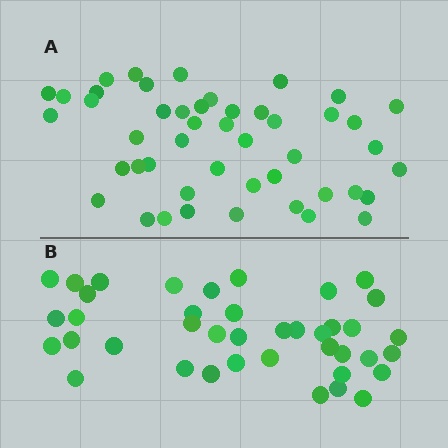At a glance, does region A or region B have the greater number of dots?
Region A (the top region) has more dots.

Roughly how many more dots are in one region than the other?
Region A has roughly 8 or so more dots than region B.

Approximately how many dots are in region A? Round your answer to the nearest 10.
About 50 dots. (The exact count is 47, which rounds to 50.)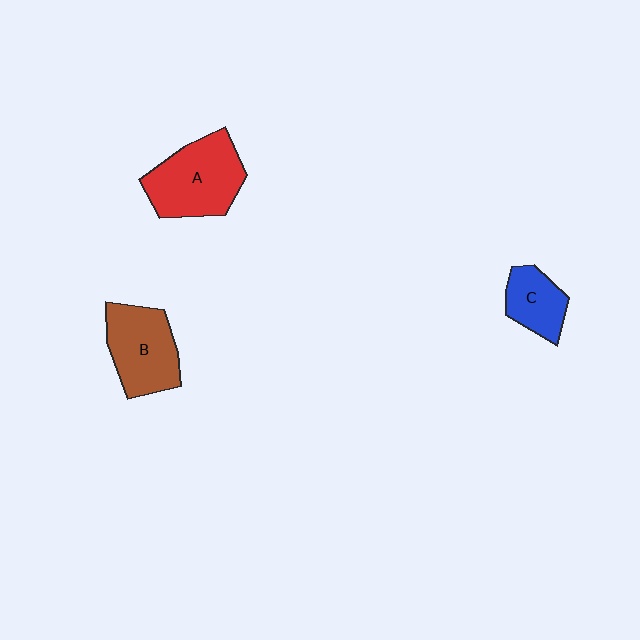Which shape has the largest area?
Shape A (red).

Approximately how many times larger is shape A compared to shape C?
Approximately 1.9 times.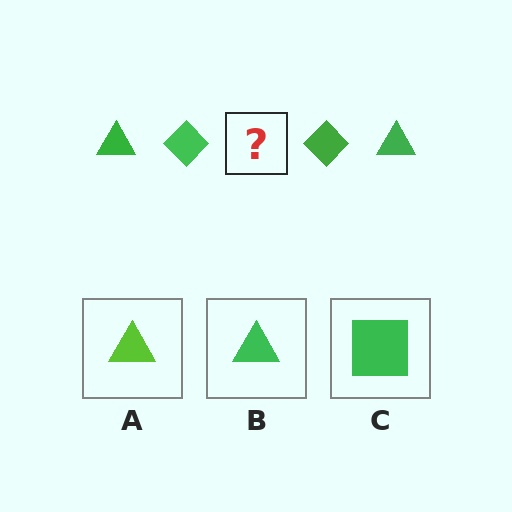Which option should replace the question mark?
Option B.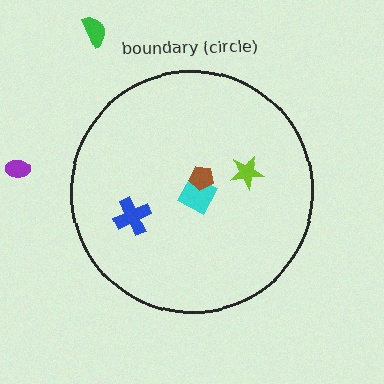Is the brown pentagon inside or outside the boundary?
Inside.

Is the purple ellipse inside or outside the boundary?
Outside.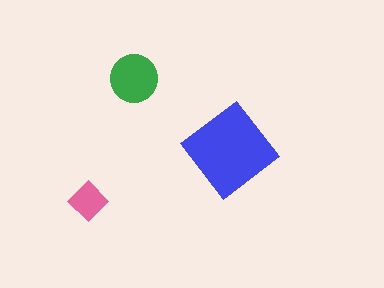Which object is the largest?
The blue diamond.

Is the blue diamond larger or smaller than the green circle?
Larger.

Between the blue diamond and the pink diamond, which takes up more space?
The blue diamond.